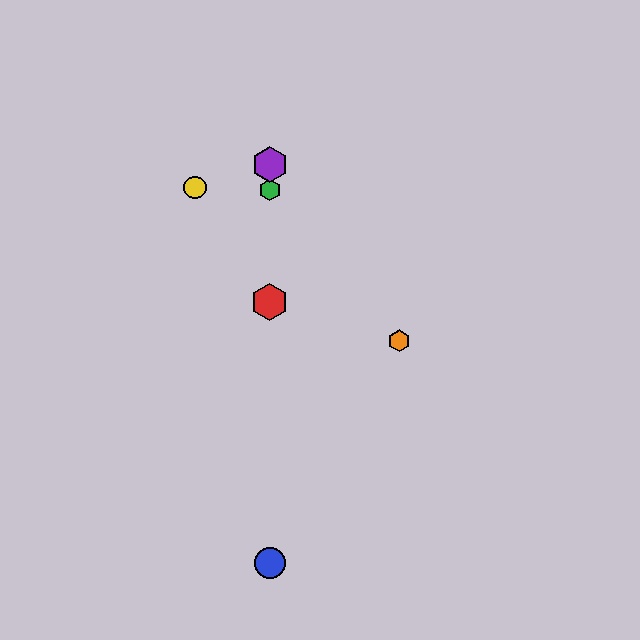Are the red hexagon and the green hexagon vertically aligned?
Yes, both are at x≈270.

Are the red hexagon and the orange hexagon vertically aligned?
No, the red hexagon is at x≈270 and the orange hexagon is at x≈399.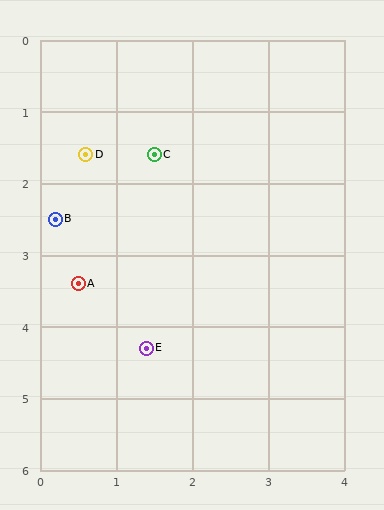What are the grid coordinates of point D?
Point D is at approximately (0.6, 1.6).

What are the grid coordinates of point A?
Point A is at approximately (0.5, 3.4).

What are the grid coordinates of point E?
Point E is at approximately (1.4, 4.3).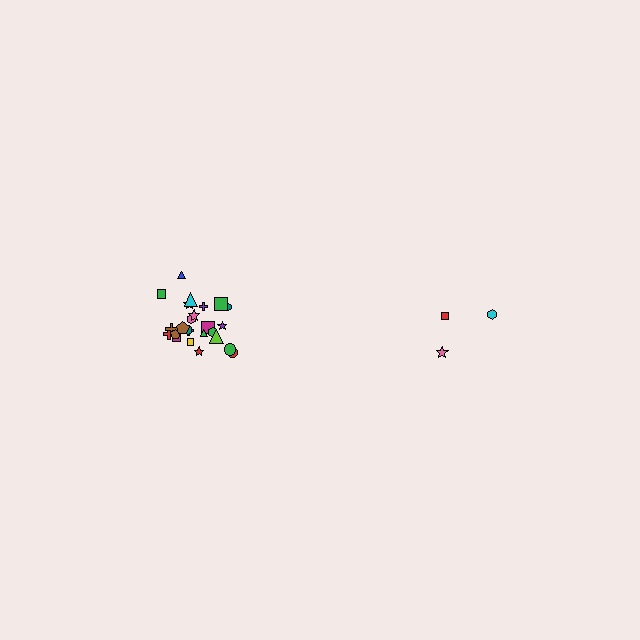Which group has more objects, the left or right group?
The left group.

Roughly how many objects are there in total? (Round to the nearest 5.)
Roughly 30 objects in total.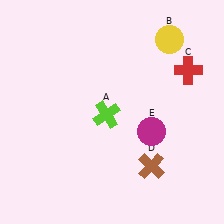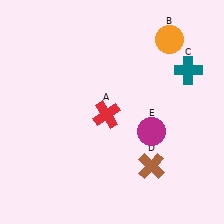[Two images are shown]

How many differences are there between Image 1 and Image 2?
There are 3 differences between the two images.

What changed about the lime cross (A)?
In Image 1, A is lime. In Image 2, it changed to red.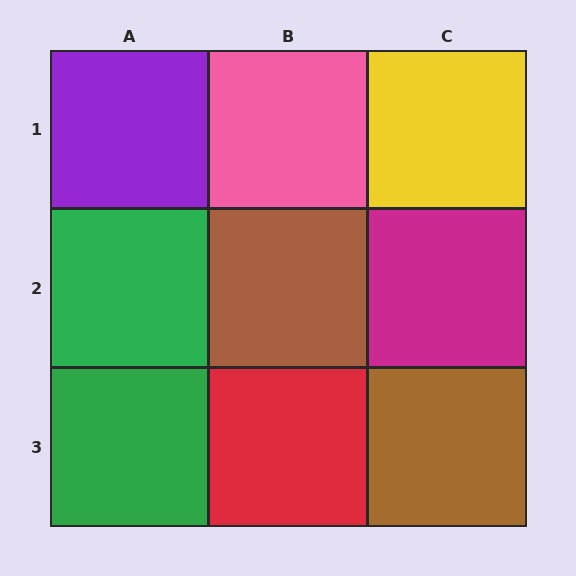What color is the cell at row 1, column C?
Yellow.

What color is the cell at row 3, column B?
Red.